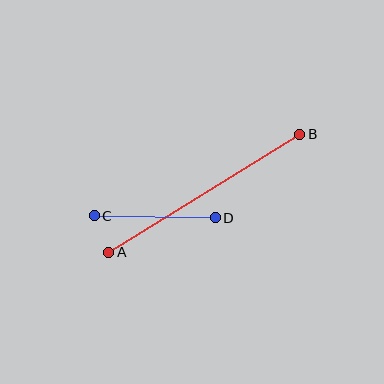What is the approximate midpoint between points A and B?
The midpoint is at approximately (204, 193) pixels.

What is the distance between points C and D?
The distance is approximately 121 pixels.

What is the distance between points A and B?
The distance is approximately 224 pixels.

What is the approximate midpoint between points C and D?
The midpoint is at approximately (155, 217) pixels.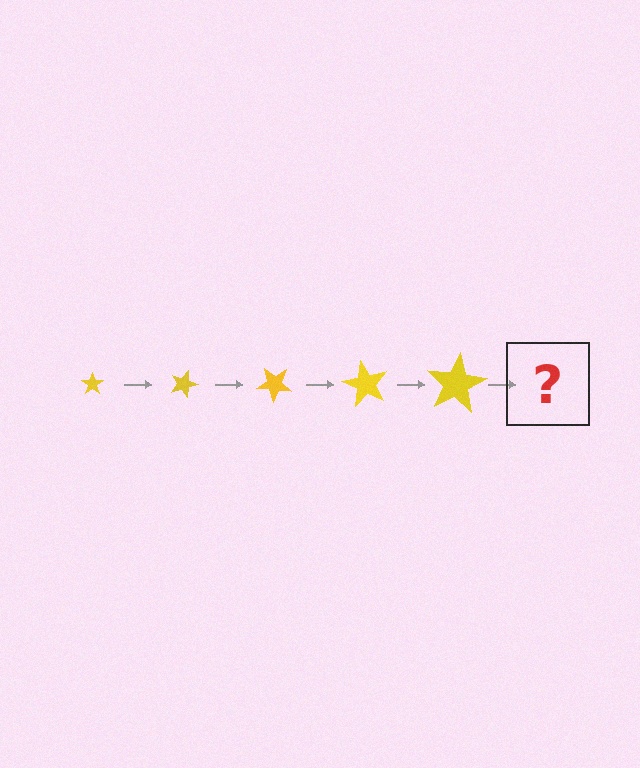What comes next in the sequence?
The next element should be a star, larger than the previous one and rotated 100 degrees from the start.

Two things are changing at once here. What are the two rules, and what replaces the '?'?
The two rules are that the star grows larger each step and it rotates 20 degrees each step. The '?' should be a star, larger than the previous one and rotated 100 degrees from the start.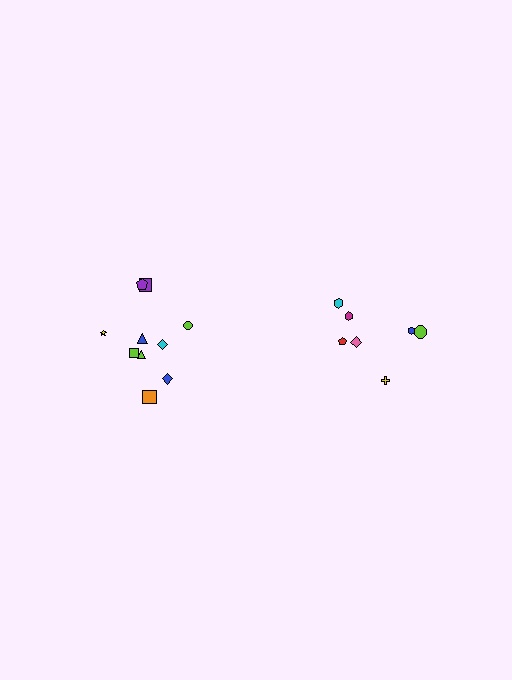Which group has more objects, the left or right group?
The left group.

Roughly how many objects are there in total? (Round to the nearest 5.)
Roughly 15 objects in total.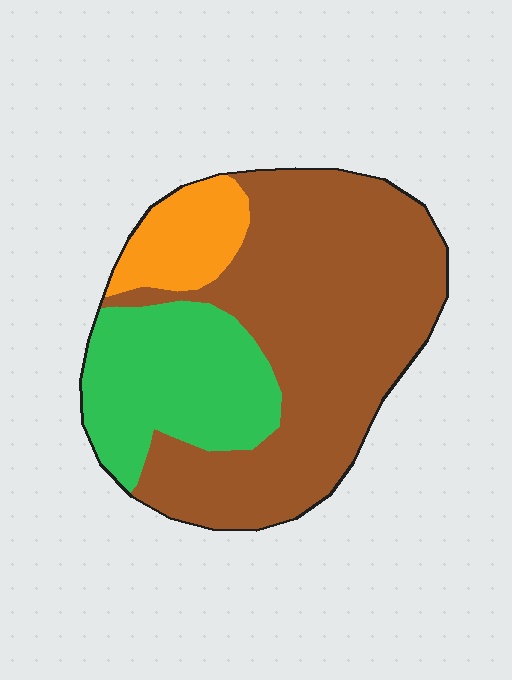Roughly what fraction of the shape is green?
Green covers about 25% of the shape.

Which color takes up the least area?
Orange, at roughly 10%.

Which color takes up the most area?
Brown, at roughly 60%.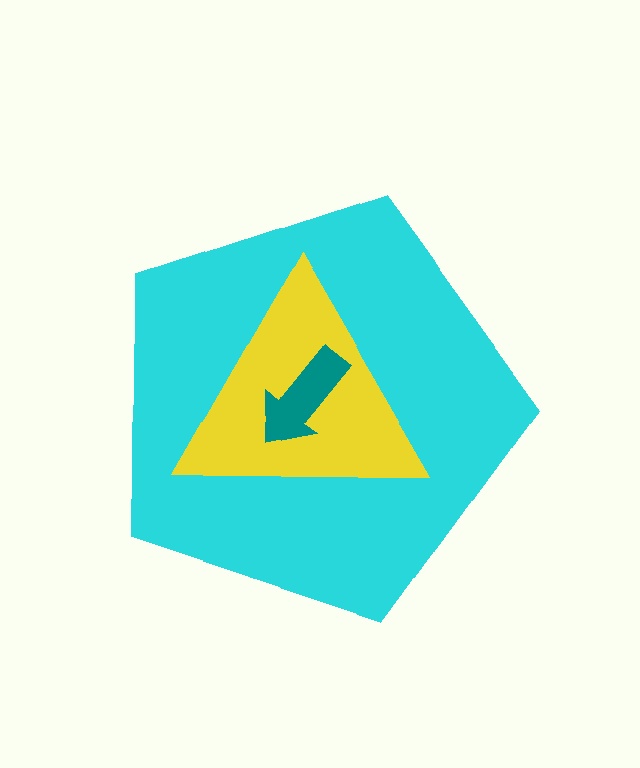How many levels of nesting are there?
3.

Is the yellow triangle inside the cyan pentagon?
Yes.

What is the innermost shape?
The teal arrow.